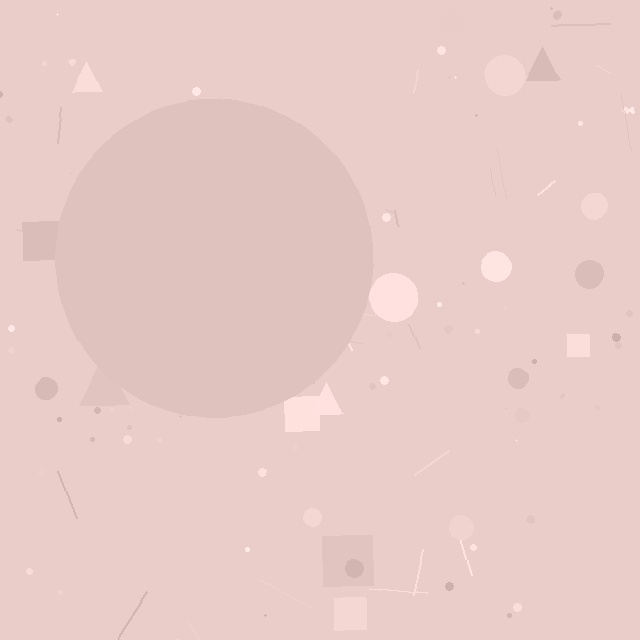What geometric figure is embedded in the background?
A circle is embedded in the background.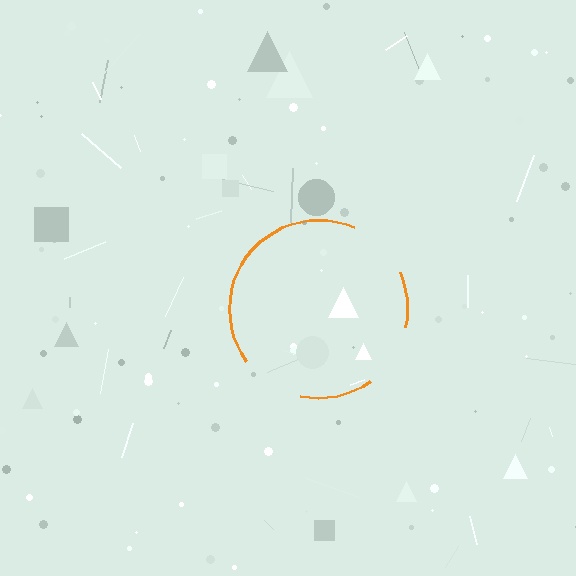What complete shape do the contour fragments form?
The contour fragments form a circle.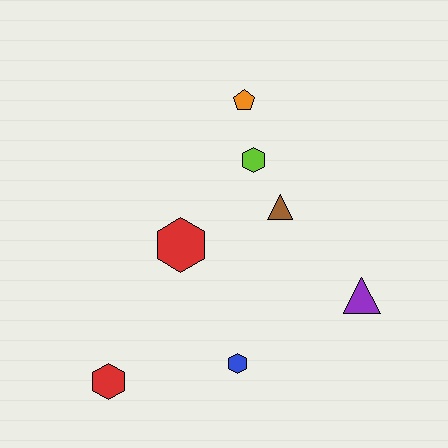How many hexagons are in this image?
There are 4 hexagons.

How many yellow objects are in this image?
There are no yellow objects.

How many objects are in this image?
There are 7 objects.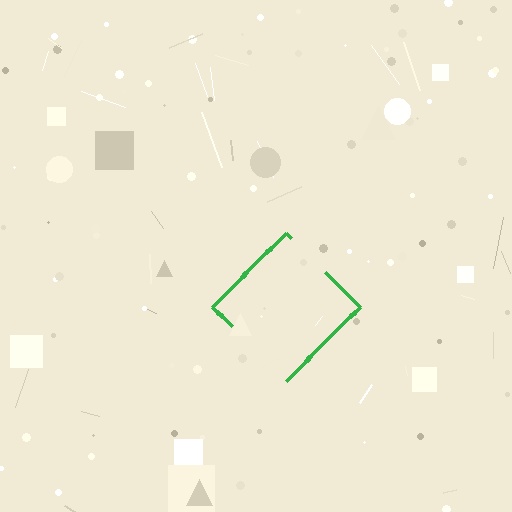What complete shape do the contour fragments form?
The contour fragments form a diamond.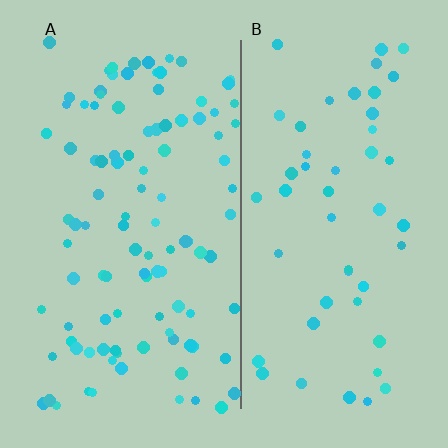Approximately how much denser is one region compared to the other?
Approximately 2.1× — region A over region B.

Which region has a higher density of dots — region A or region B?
A (the left).